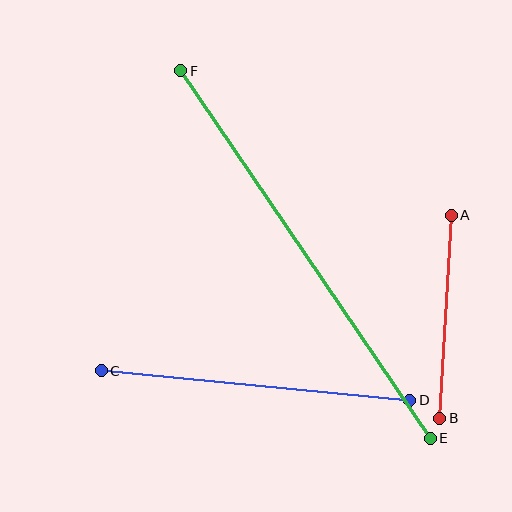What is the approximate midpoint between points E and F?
The midpoint is at approximately (306, 255) pixels.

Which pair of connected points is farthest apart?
Points E and F are farthest apart.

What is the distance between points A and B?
The distance is approximately 203 pixels.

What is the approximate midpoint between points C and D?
The midpoint is at approximately (255, 385) pixels.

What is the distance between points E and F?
The distance is approximately 444 pixels.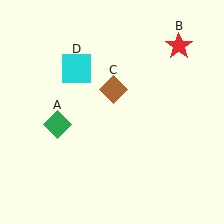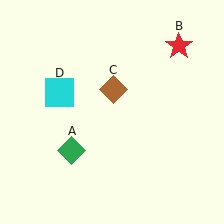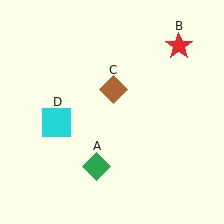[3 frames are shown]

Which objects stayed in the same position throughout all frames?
Red star (object B) and brown diamond (object C) remained stationary.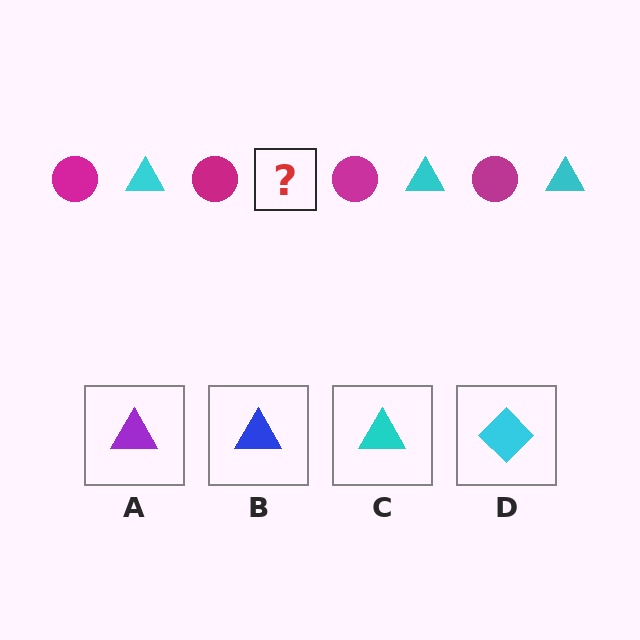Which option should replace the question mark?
Option C.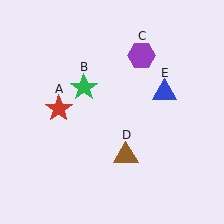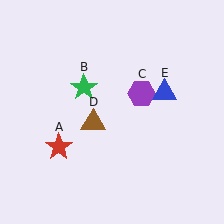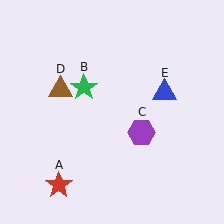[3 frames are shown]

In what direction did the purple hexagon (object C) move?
The purple hexagon (object C) moved down.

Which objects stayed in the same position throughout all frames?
Green star (object B) and blue triangle (object E) remained stationary.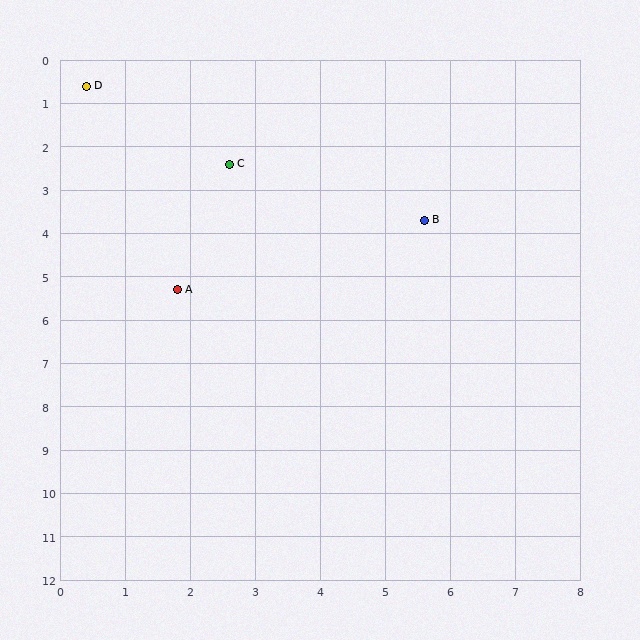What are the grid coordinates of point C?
Point C is at approximately (2.6, 2.4).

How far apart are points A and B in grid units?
Points A and B are about 4.1 grid units apart.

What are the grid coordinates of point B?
Point B is at approximately (5.6, 3.7).